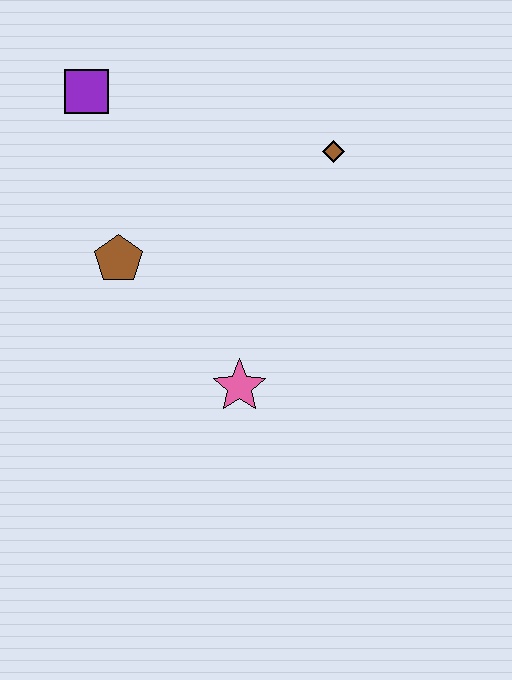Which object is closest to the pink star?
The brown pentagon is closest to the pink star.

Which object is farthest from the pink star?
The purple square is farthest from the pink star.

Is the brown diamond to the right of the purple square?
Yes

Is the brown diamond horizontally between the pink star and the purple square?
No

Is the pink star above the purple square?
No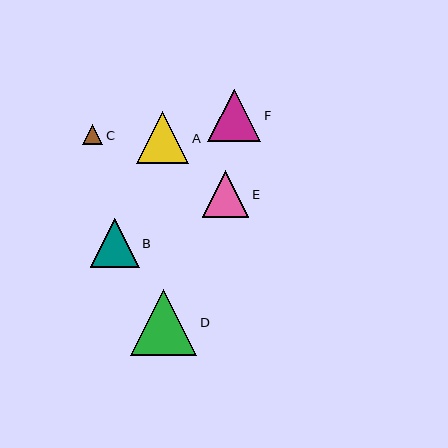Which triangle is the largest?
Triangle D is the largest with a size of approximately 66 pixels.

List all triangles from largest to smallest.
From largest to smallest: D, F, A, B, E, C.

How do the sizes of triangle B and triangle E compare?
Triangle B and triangle E are approximately the same size.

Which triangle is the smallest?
Triangle C is the smallest with a size of approximately 20 pixels.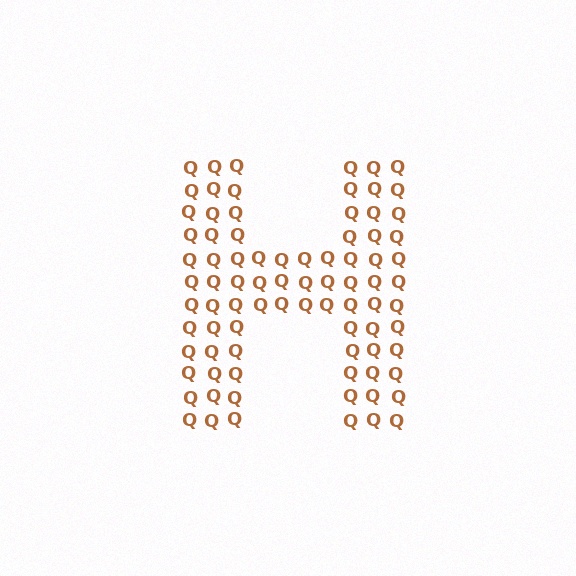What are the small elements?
The small elements are letter Q's.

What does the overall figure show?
The overall figure shows the letter H.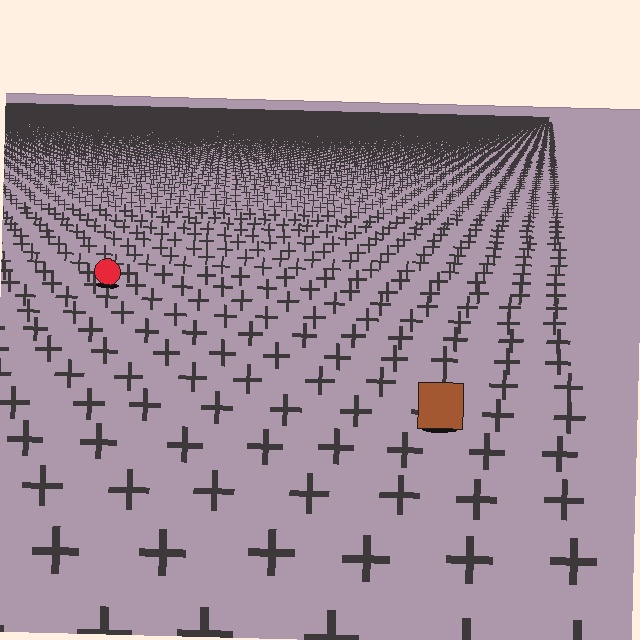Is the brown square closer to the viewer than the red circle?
Yes. The brown square is closer — you can tell from the texture gradient: the ground texture is coarser near it.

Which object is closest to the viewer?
The brown square is closest. The texture marks near it are larger and more spread out.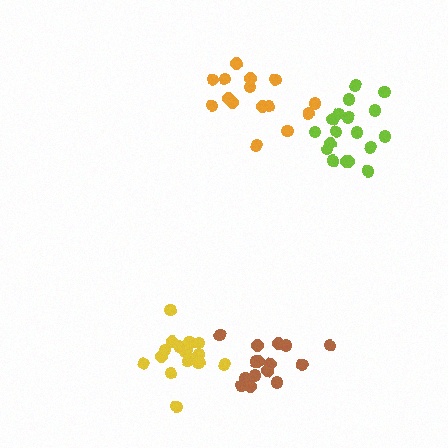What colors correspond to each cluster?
The clusters are colored: orange, yellow, lime, brown.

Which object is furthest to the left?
The yellow cluster is leftmost.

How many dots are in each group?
Group 1: 15 dots, Group 2: 18 dots, Group 3: 18 dots, Group 4: 15 dots (66 total).